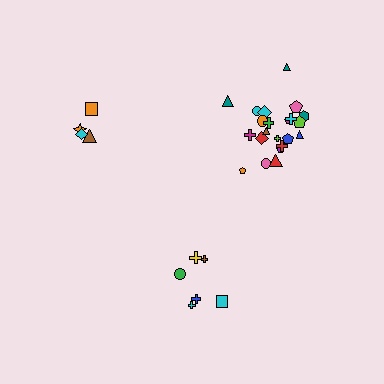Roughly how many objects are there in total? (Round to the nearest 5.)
Roughly 30 objects in total.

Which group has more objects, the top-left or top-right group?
The top-right group.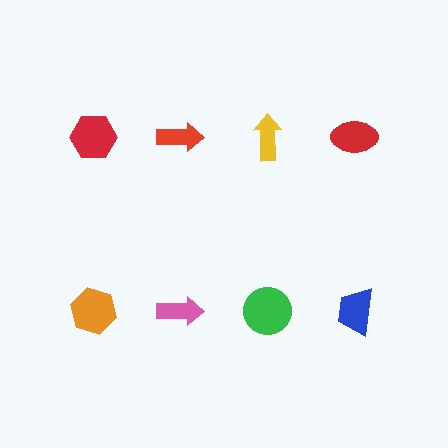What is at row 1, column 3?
A yellow arrow.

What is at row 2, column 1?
An orange hexagon.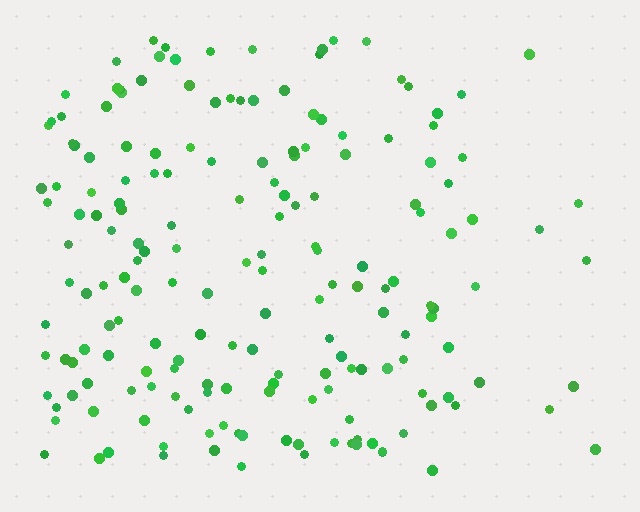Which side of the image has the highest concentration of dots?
The left.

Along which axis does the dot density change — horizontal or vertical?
Horizontal.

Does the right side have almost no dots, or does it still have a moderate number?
Still a moderate number, just noticeably fewer than the left.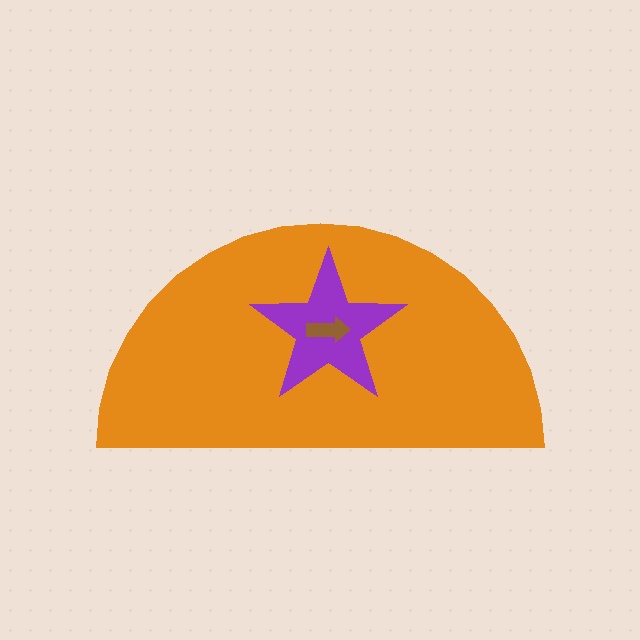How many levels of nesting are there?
3.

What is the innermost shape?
The brown arrow.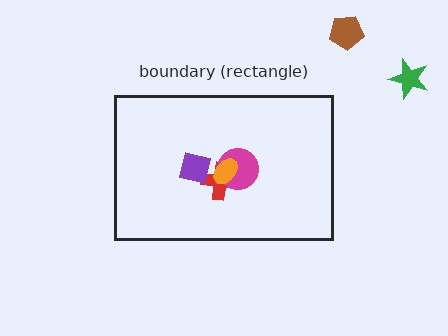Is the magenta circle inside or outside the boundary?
Inside.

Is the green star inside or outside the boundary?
Outside.